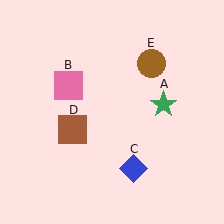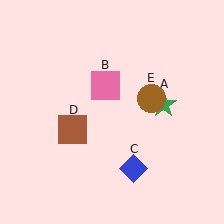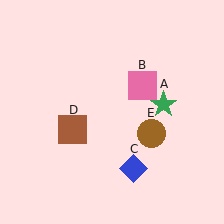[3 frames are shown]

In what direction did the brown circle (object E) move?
The brown circle (object E) moved down.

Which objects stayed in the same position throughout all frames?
Green star (object A) and blue diamond (object C) and brown square (object D) remained stationary.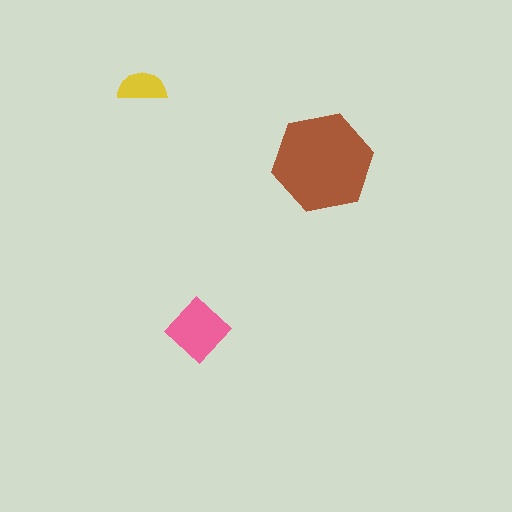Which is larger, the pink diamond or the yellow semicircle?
The pink diamond.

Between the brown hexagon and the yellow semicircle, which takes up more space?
The brown hexagon.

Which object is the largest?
The brown hexagon.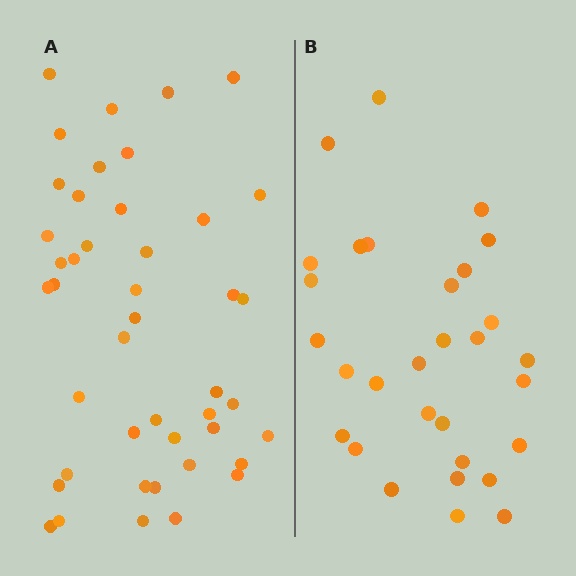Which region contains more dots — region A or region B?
Region A (the left region) has more dots.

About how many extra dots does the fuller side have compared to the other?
Region A has approximately 15 more dots than region B.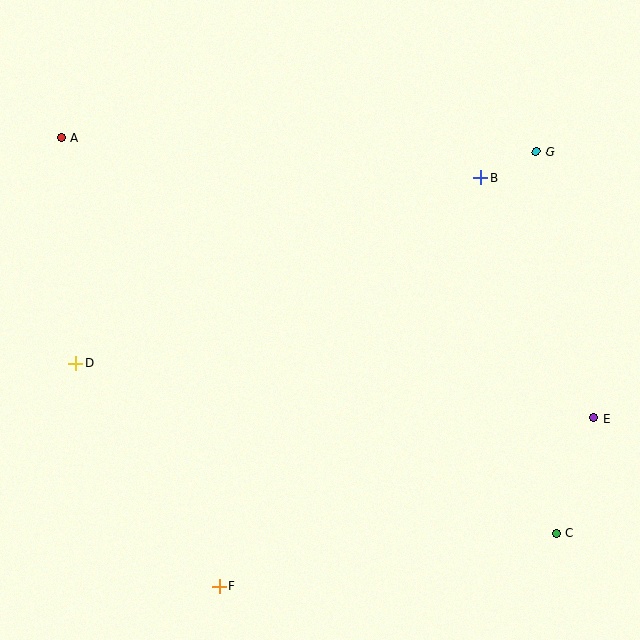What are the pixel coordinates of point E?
Point E is at (594, 418).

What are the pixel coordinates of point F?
Point F is at (219, 586).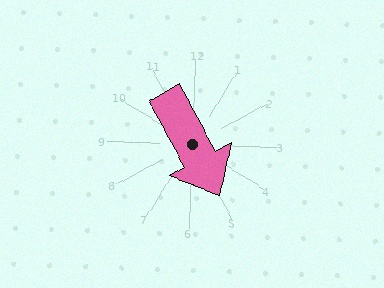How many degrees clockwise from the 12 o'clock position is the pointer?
Approximately 149 degrees.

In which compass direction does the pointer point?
Southeast.